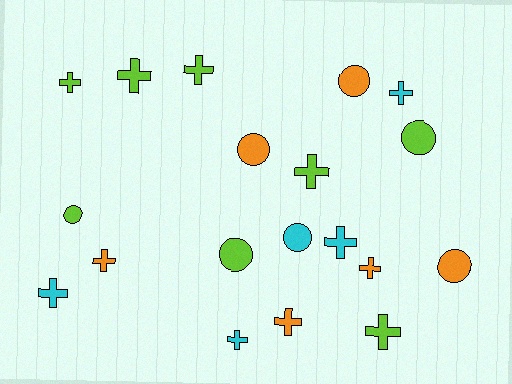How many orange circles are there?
There are 3 orange circles.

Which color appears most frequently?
Lime, with 8 objects.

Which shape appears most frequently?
Cross, with 12 objects.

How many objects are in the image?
There are 19 objects.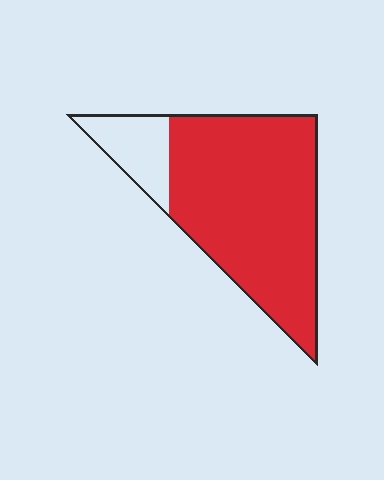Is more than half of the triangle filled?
Yes.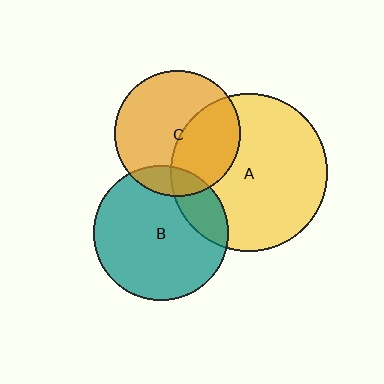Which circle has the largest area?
Circle A (yellow).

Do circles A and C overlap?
Yes.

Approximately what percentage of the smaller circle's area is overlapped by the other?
Approximately 40%.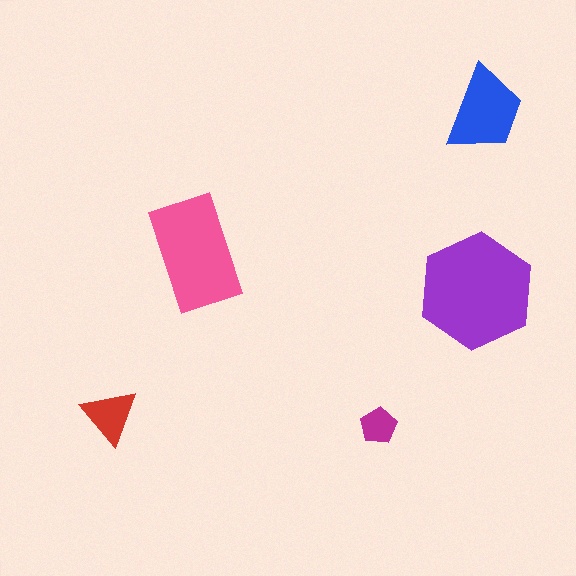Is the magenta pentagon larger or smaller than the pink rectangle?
Smaller.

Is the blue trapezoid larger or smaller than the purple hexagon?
Smaller.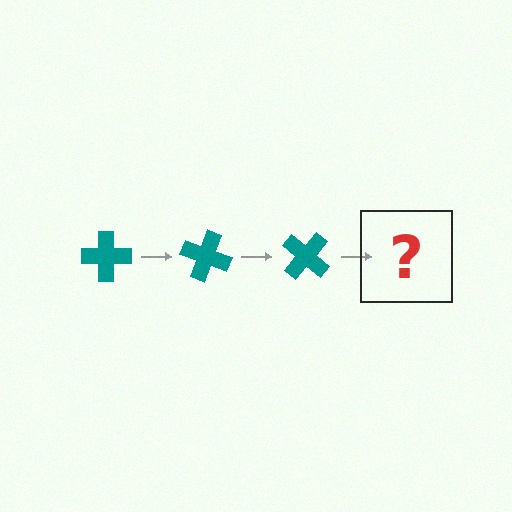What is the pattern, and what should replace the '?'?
The pattern is that the cross rotates 20 degrees each step. The '?' should be a teal cross rotated 60 degrees.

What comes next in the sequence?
The next element should be a teal cross rotated 60 degrees.